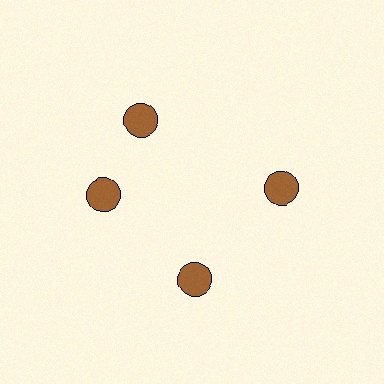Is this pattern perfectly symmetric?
No. The 4 brown circles are arranged in a ring, but one element near the 12 o'clock position is rotated out of alignment along the ring, breaking the 4-fold rotational symmetry.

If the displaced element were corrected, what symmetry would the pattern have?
It would have 4-fold rotational symmetry — the pattern would map onto itself every 90 degrees.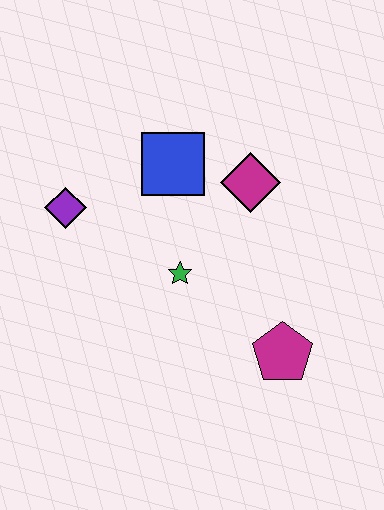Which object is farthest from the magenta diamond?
The purple diamond is farthest from the magenta diamond.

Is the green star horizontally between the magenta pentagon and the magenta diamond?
No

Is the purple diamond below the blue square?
Yes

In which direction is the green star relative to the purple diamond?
The green star is to the right of the purple diamond.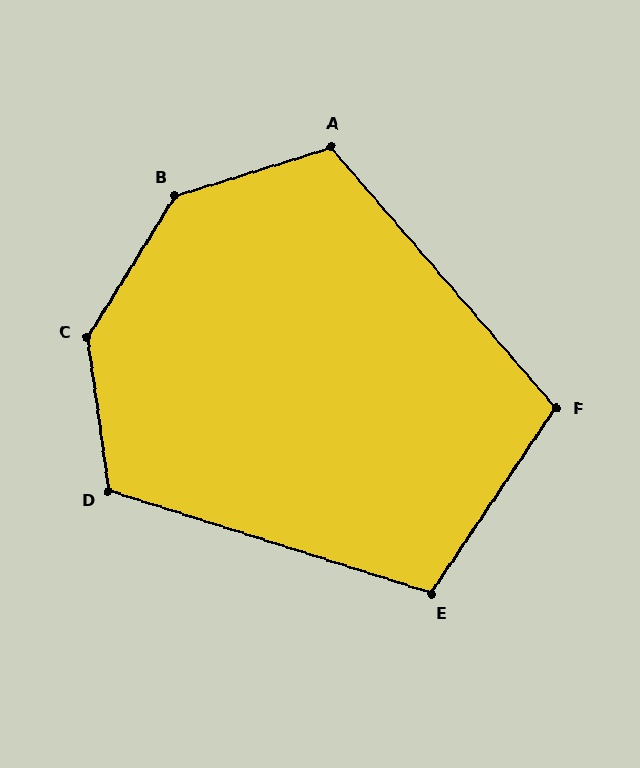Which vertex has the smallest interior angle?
F, at approximately 105 degrees.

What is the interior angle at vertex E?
Approximately 106 degrees (obtuse).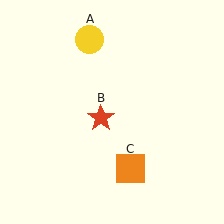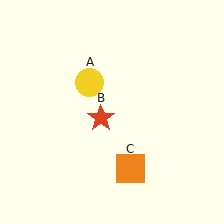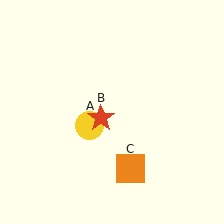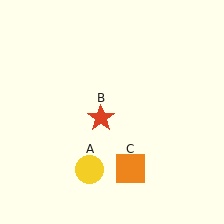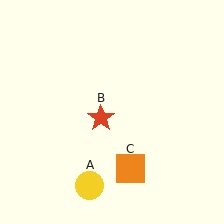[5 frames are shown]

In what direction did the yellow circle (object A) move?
The yellow circle (object A) moved down.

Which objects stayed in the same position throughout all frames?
Red star (object B) and orange square (object C) remained stationary.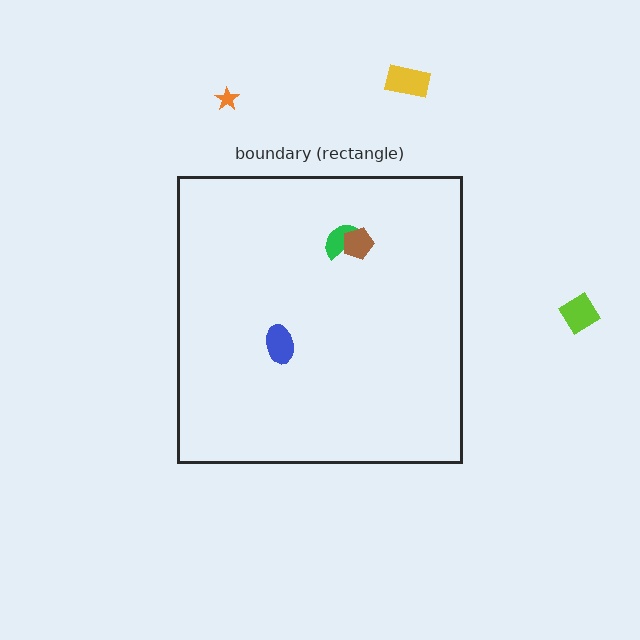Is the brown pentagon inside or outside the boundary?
Inside.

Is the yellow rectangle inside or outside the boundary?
Outside.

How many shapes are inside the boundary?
3 inside, 3 outside.